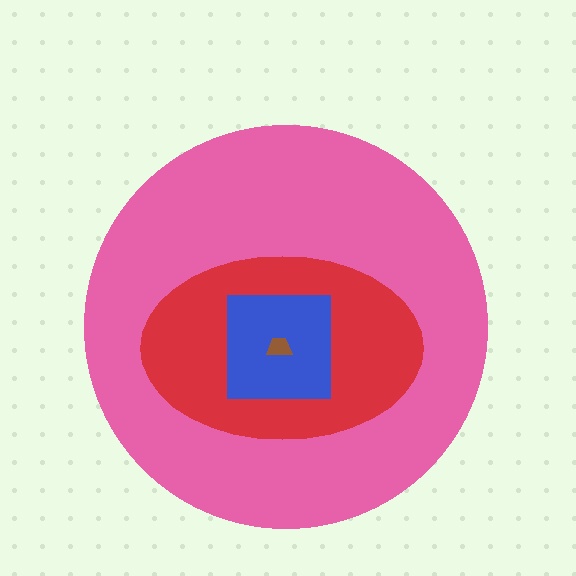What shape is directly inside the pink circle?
The red ellipse.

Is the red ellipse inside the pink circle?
Yes.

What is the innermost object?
The brown trapezoid.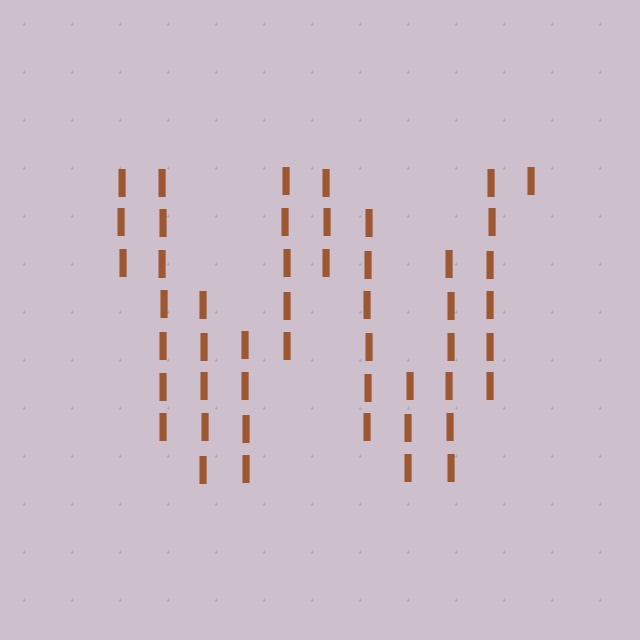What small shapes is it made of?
It is made of small letter I's.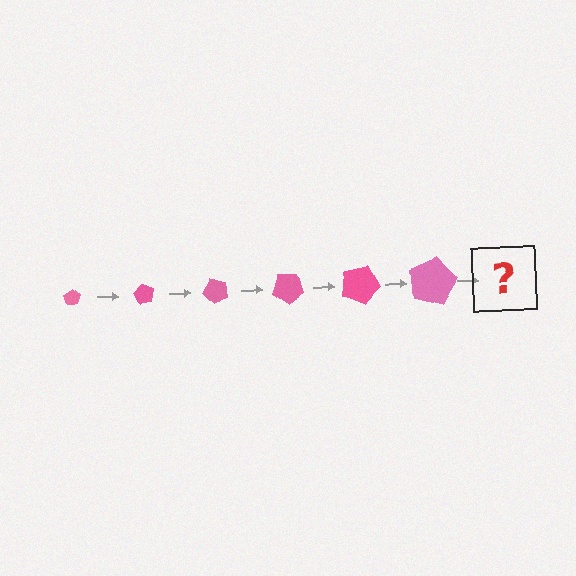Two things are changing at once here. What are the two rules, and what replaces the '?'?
The two rules are that the pentagon grows larger each step and it rotates 60 degrees each step. The '?' should be a pentagon, larger than the previous one and rotated 360 degrees from the start.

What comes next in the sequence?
The next element should be a pentagon, larger than the previous one and rotated 360 degrees from the start.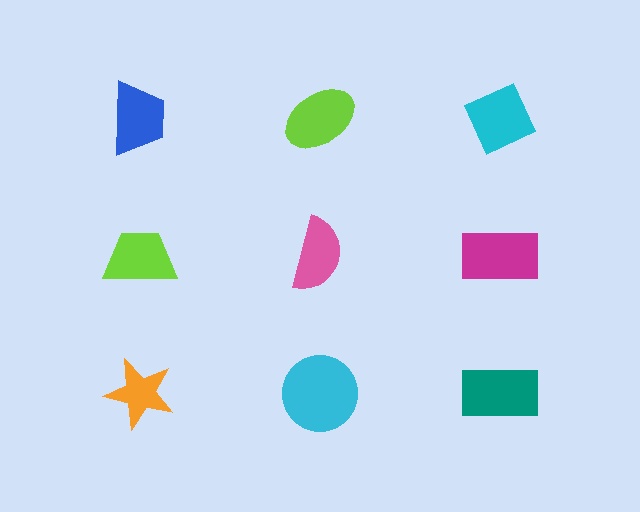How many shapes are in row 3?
3 shapes.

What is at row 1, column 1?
A blue trapezoid.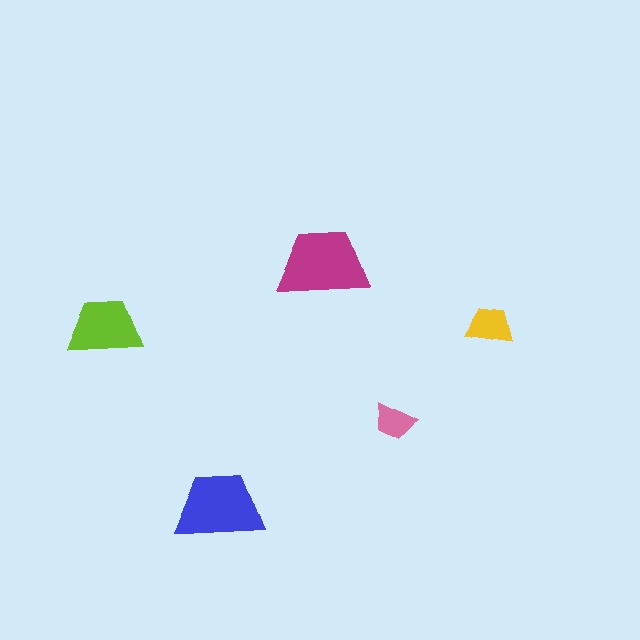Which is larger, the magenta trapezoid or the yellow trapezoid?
The magenta one.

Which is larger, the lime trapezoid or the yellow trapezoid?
The lime one.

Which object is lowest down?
The blue trapezoid is bottommost.